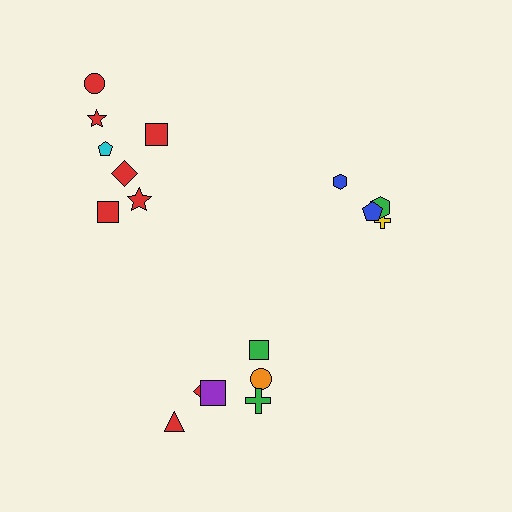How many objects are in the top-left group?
There are 7 objects.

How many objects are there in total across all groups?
There are 17 objects.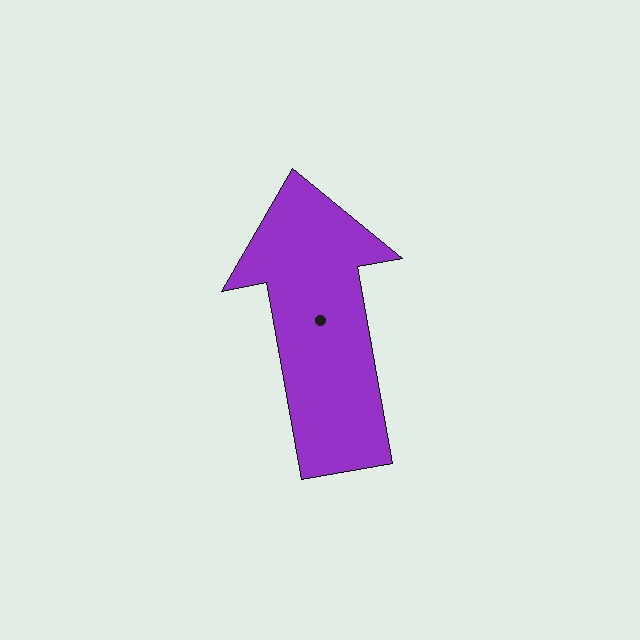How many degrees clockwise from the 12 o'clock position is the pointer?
Approximately 350 degrees.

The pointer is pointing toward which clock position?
Roughly 12 o'clock.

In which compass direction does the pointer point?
North.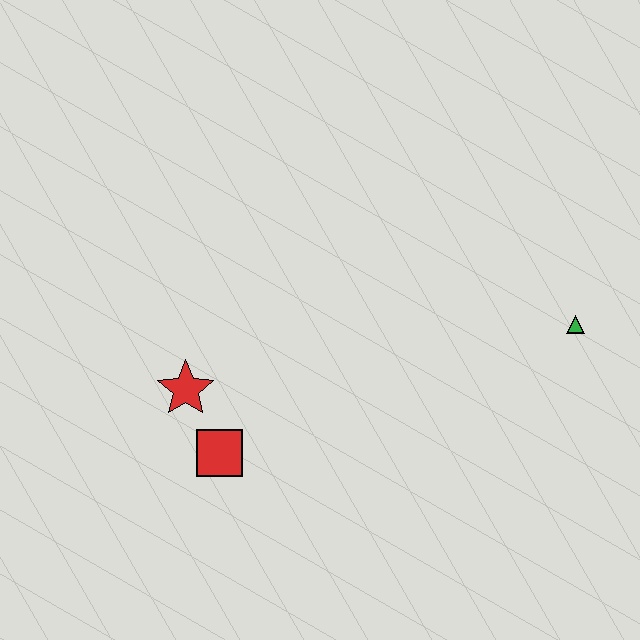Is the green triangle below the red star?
No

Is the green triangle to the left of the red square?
No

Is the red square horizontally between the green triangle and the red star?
Yes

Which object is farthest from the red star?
The green triangle is farthest from the red star.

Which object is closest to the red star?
The red square is closest to the red star.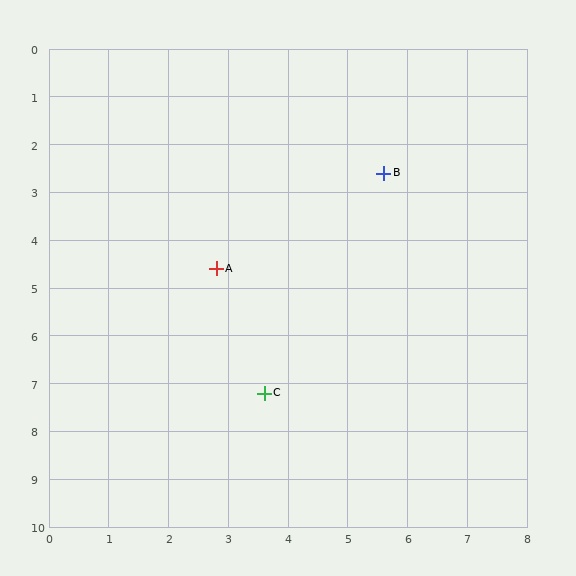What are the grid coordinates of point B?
Point B is at approximately (5.6, 2.6).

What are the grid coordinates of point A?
Point A is at approximately (2.8, 4.6).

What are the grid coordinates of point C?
Point C is at approximately (3.6, 7.2).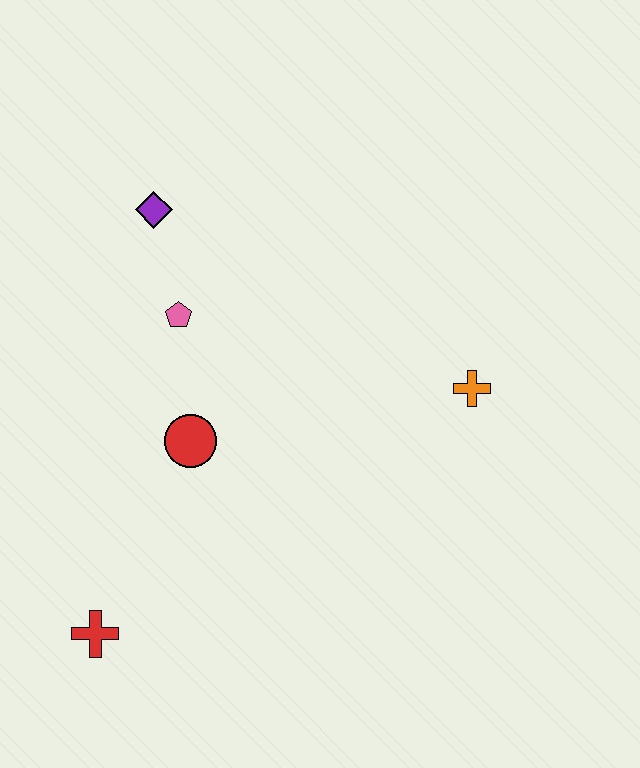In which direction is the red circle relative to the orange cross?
The red circle is to the left of the orange cross.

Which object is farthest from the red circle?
The orange cross is farthest from the red circle.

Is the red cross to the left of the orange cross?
Yes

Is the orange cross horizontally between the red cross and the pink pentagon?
No